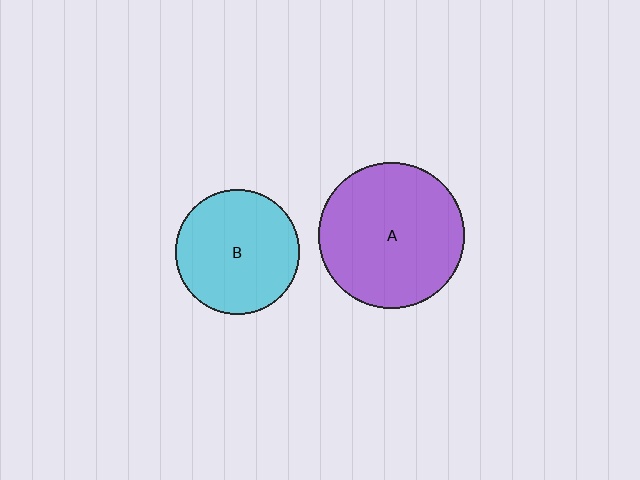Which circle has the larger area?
Circle A (purple).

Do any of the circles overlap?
No, none of the circles overlap.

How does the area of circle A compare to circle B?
Approximately 1.4 times.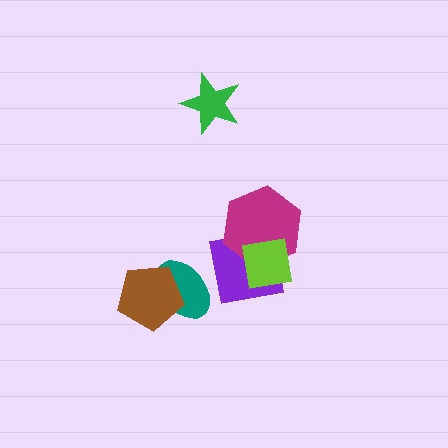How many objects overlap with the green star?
0 objects overlap with the green star.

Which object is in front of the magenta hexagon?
The lime square is in front of the magenta hexagon.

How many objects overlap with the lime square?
2 objects overlap with the lime square.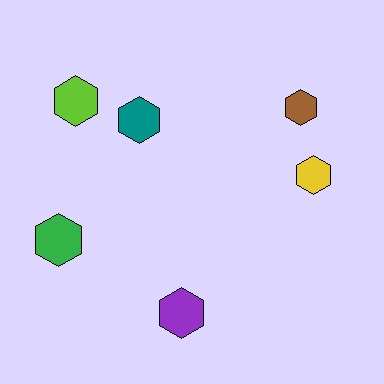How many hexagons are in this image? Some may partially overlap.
There are 6 hexagons.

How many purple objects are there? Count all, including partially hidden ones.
There is 1 purple object.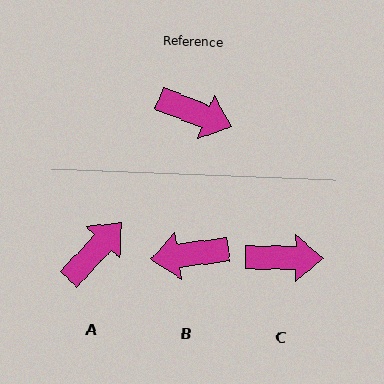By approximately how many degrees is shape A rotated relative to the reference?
Approximately 68 degrees counter-clockwise.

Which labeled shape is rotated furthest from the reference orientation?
B, about 152 degrees away.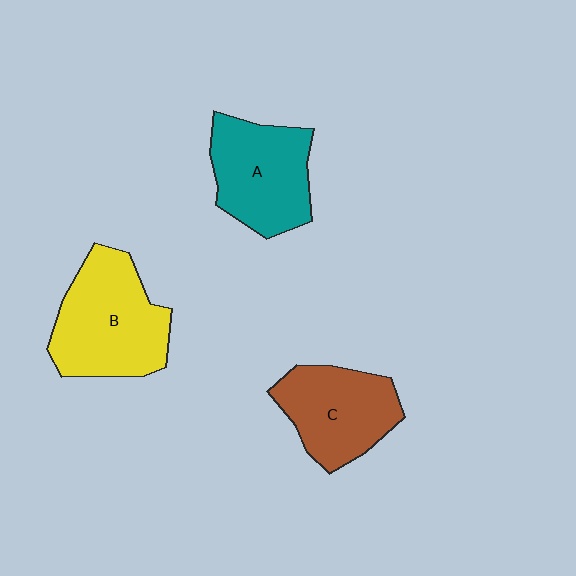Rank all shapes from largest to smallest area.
From largest to smallest: B (yellow), A (teal), C (brown).